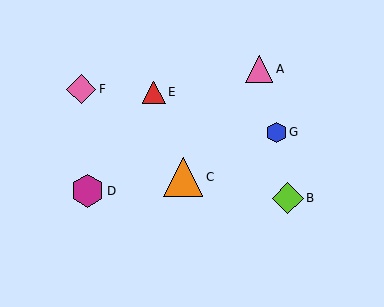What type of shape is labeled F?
Shape F is a pink diamond.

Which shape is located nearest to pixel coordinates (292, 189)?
The lime diamond (labeled B) at (288, 198) is nearest to that location.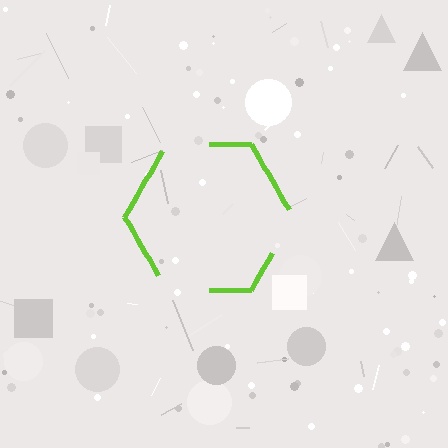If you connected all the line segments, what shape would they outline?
They would outline a hexagon.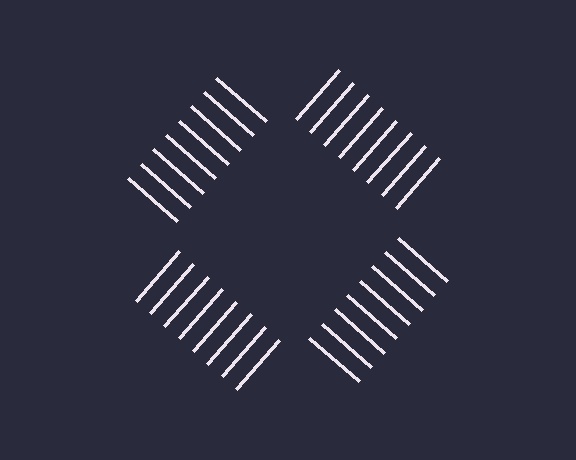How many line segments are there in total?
32 — 8 along each of the 4 edges.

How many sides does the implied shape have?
4 sides — the line-ends trace a square.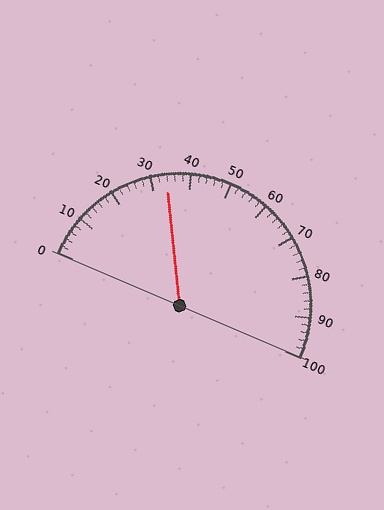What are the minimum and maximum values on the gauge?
The gauge ranges from 0 to 100.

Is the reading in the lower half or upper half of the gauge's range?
The reading is in the lower half of the range (0 to 100).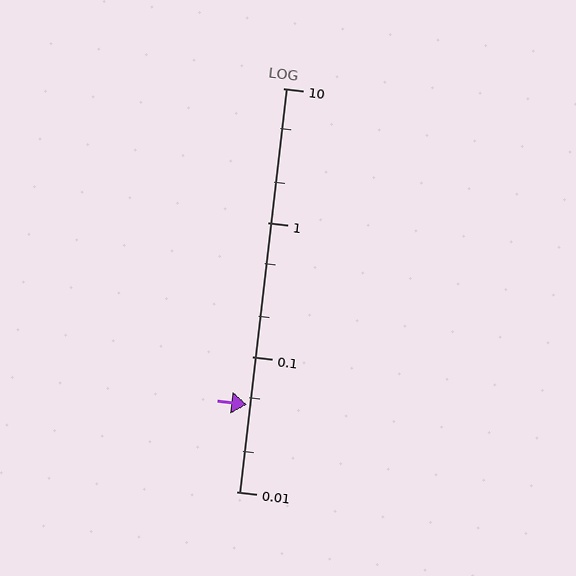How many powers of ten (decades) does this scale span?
The scale spans 3 decades, from 0.01 to 10.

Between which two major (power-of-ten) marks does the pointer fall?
The pointer is between 0.01 and 0.1.